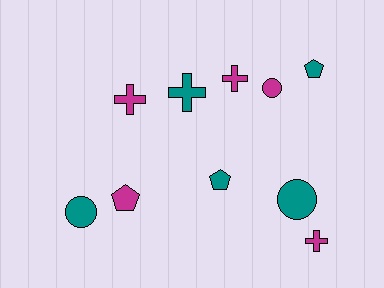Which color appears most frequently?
Teal, with 5 objects.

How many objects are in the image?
There are 10 objects.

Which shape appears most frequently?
Cross, with 4 objects.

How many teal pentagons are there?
There are 2 teal pentagons.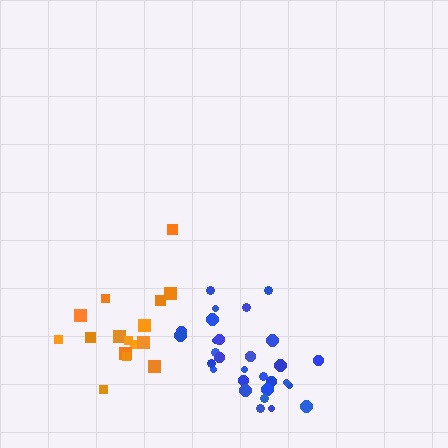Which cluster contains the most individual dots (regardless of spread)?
Blue (29).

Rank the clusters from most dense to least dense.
blue, orange.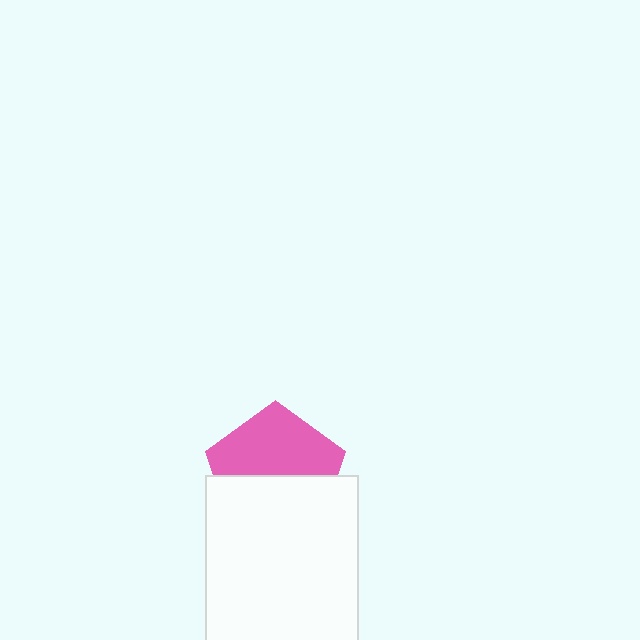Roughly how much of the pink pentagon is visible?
About half of it is visible (roughly 53%).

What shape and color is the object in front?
The object in front is a white rectangle.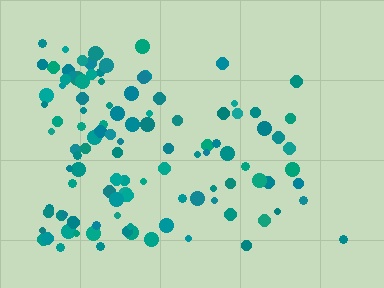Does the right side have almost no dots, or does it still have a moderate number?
Still a moderate number, just noticeably fewer than the left.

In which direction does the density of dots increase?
From right to left, with the left side densest.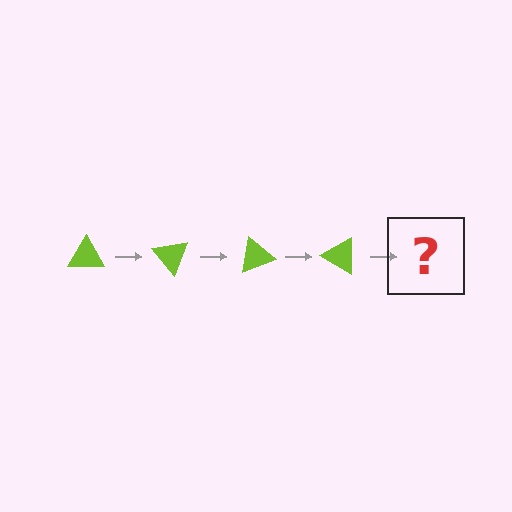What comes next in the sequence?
The next element should be a lime triangle rotated 200 degrees.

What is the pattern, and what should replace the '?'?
The pattern is that the triangle rotates 50 degrees each step. The '?' should be a lime triangle rotated 200 degrees.